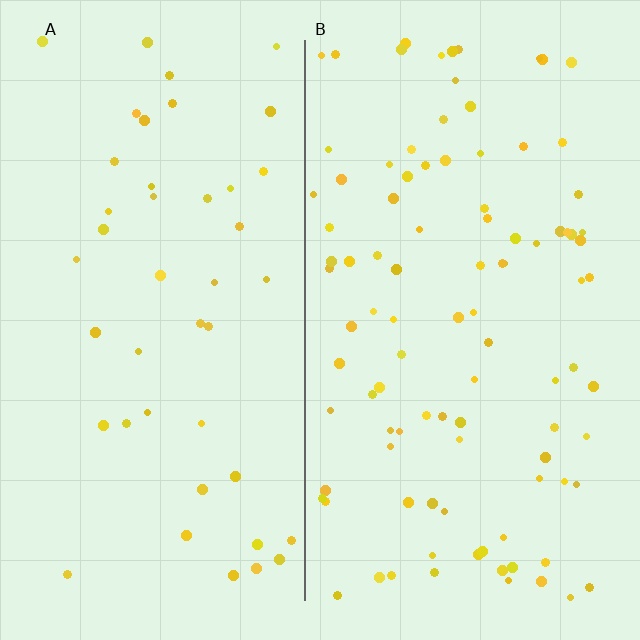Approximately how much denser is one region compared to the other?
Approximately 2.3× — region B over region A.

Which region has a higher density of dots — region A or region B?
B (the right).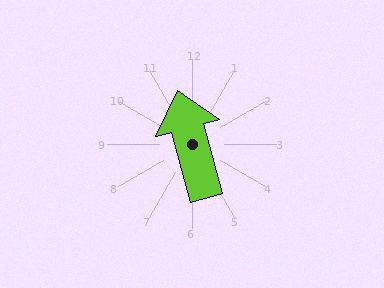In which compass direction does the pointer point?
North.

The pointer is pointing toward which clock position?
Roughly 11 o'clock.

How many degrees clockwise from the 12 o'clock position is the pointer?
Approximately 345 degrees.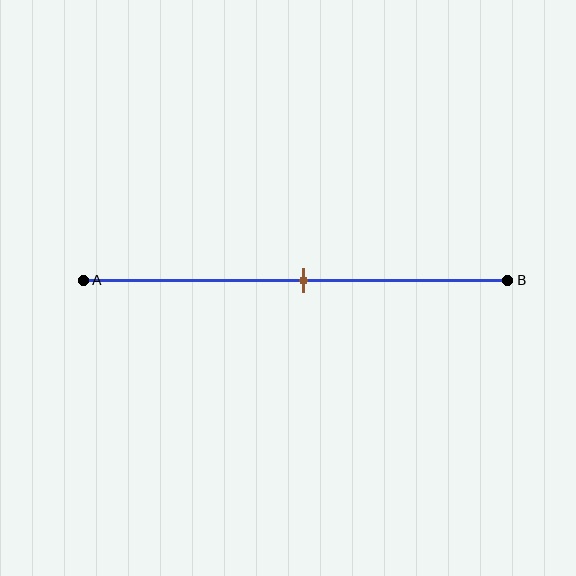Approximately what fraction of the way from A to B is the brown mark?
The brown mark is approximately 50% of the way from A to B.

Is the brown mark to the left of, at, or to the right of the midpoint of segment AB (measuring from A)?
The brown mark is approximately at the midpoint of segment AB.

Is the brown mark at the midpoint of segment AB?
Yes, the mark is approximately at the midpoint.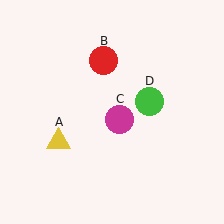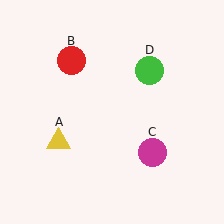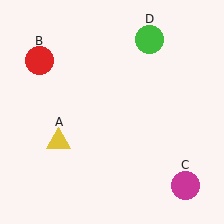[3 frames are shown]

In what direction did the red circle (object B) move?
The red circle (object B) moved left.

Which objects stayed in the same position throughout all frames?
Yellow triangle (object A) remained stationary.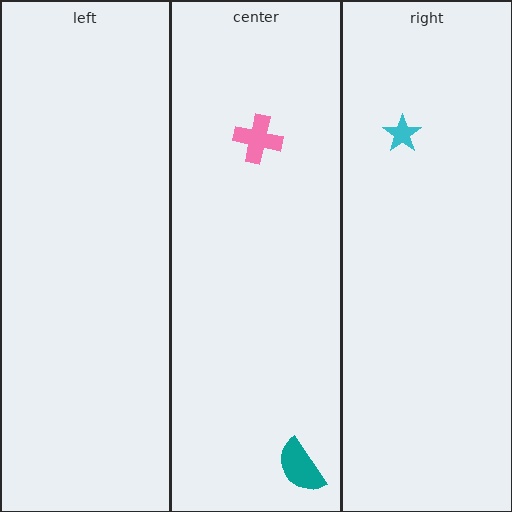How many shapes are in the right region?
1.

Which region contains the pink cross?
The center region.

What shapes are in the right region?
The cyan star.